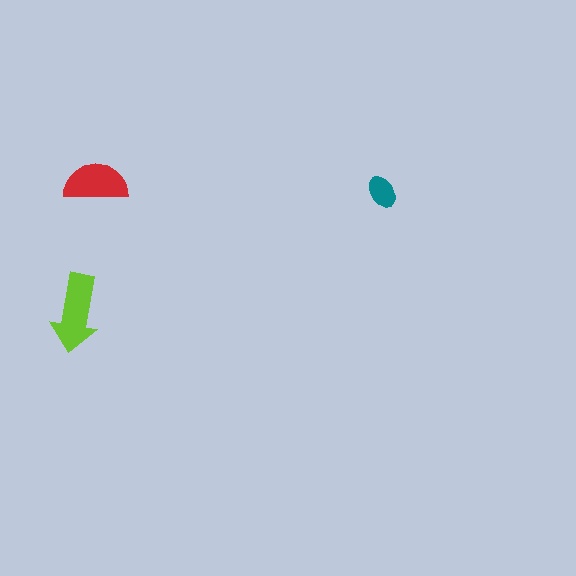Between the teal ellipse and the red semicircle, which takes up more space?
The red semicircle.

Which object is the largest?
The lime arrow.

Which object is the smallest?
The teal ellipse.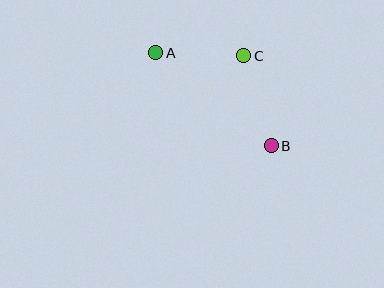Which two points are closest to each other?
Points A and C are closest to each other.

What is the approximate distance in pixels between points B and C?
The distance between B and C is approximately 94 pixels.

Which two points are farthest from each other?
Points A and B are farthest from each other.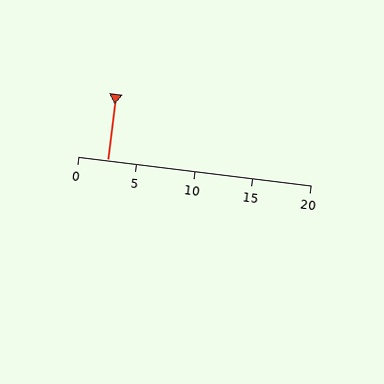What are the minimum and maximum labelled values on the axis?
The axis runs from 0 to 20.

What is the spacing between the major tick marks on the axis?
The major ticks are spaced 5 apart.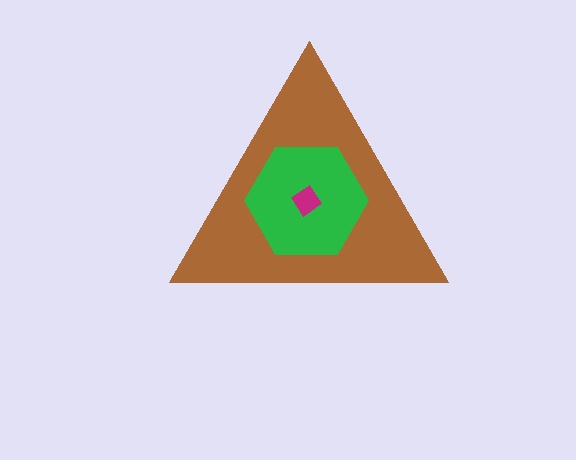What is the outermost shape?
The brown triangle.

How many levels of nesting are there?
3.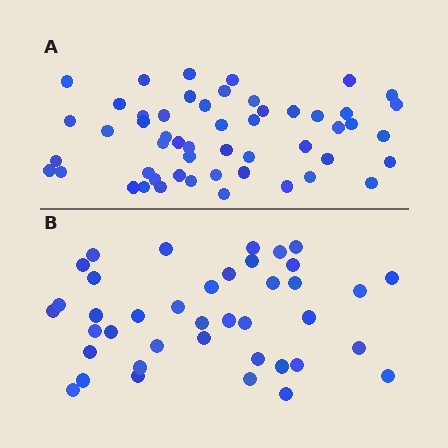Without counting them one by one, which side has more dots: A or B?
Region A (the top region) has more dots.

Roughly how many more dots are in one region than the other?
Region A has roughly 12 or so more dots than region B.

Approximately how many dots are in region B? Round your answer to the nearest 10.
About 40 dots.